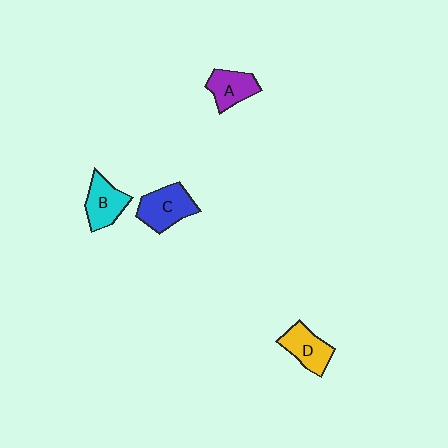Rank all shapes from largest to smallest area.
From largest to smallest: C (blue), D (yellow), B (cyan), A (purple).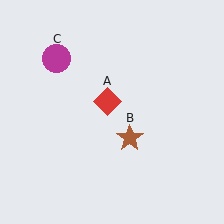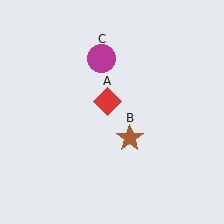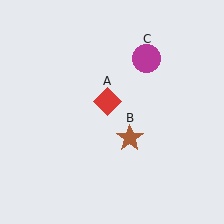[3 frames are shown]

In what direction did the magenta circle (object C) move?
The magenta circle (object C) moved right.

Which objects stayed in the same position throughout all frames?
Red diamond (object A) and brown star (object B) remained stationary.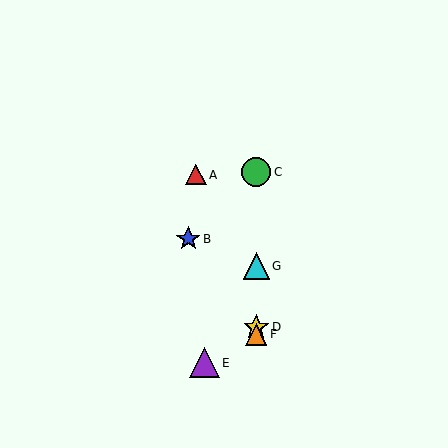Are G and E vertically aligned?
No, G is at x≈256 and E is at x≈204.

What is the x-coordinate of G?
Object G is at x≈256.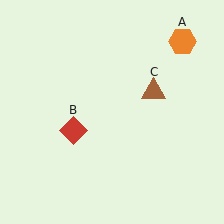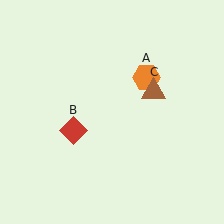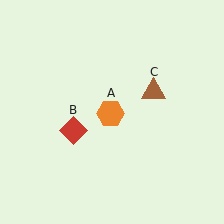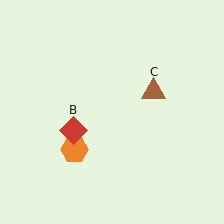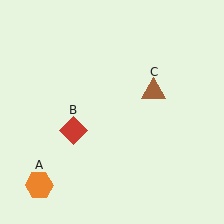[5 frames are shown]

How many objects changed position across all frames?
1 object changed position: orange hexagon (object A).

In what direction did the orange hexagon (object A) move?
The orange hexagon (object A) moved down and to the left.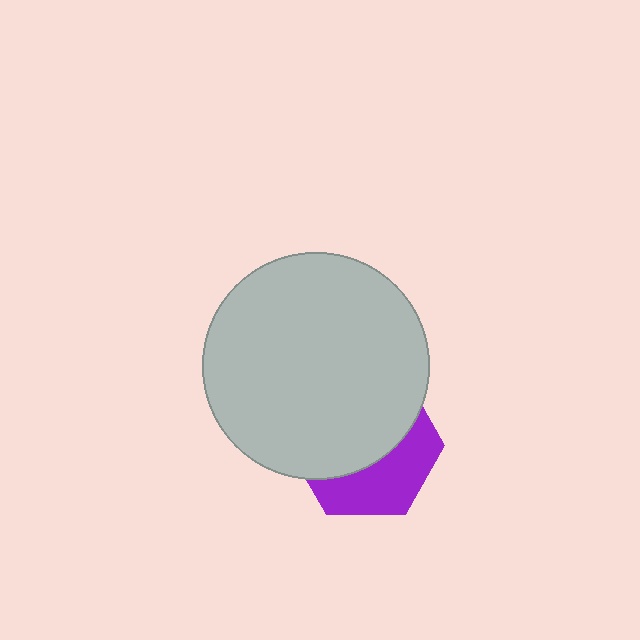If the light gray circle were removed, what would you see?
You would see the complete purple hexagon.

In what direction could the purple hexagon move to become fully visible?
The purple hexagon could move down. That would shift it out from behind the light gray circle entirely.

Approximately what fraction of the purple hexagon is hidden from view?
Roughly 61% of the purple hexagon is hidden behind the light gray circle.